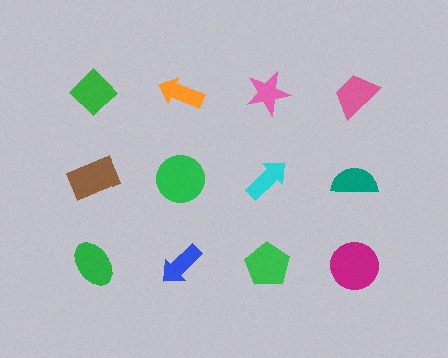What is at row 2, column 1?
A brown rectangle.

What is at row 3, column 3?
A green pentagon.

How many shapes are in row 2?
4 shapes.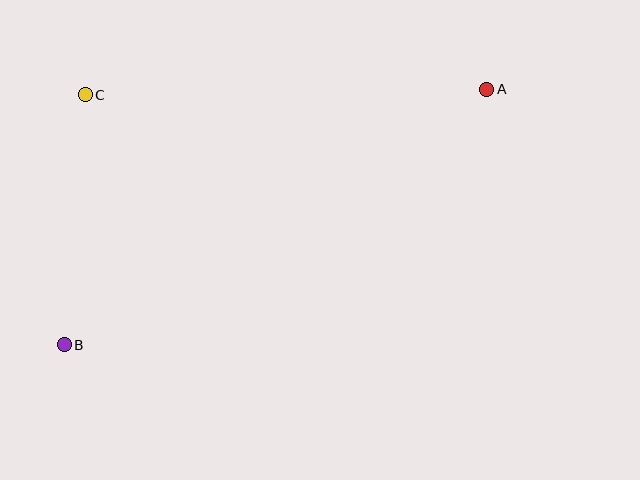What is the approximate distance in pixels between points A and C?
The distance between A and C is approximately 401 pixels.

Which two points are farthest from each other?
Points A and B are farthest from each other.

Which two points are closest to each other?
Points B and C are closest to each other.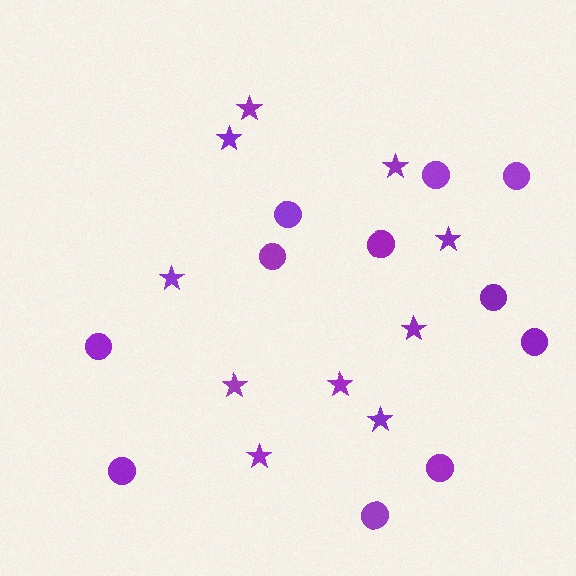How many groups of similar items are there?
There are 2 groups: one group of stars (10) and one group of circles (11).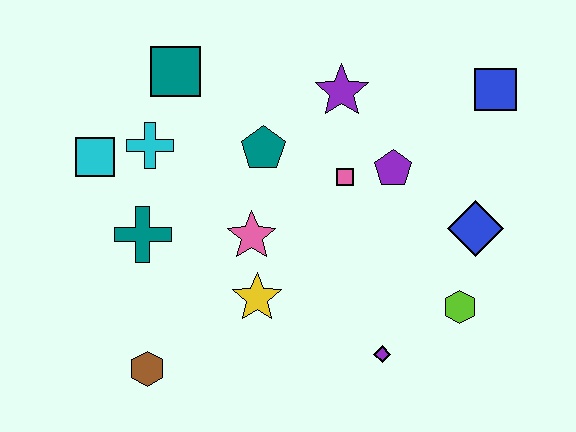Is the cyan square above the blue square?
No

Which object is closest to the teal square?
The cyan cross is closest to the teal square.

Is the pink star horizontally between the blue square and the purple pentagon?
No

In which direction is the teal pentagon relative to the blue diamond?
The teal pentagon is to the left of the blue diamond.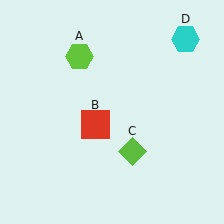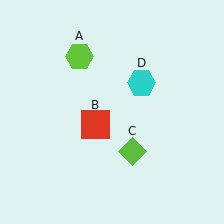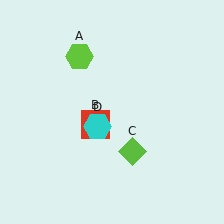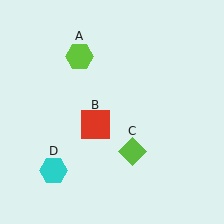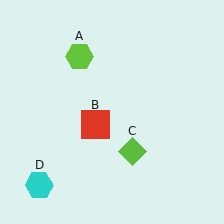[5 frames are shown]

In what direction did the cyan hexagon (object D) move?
The cyan hexagon (object D) moved down and to the left.